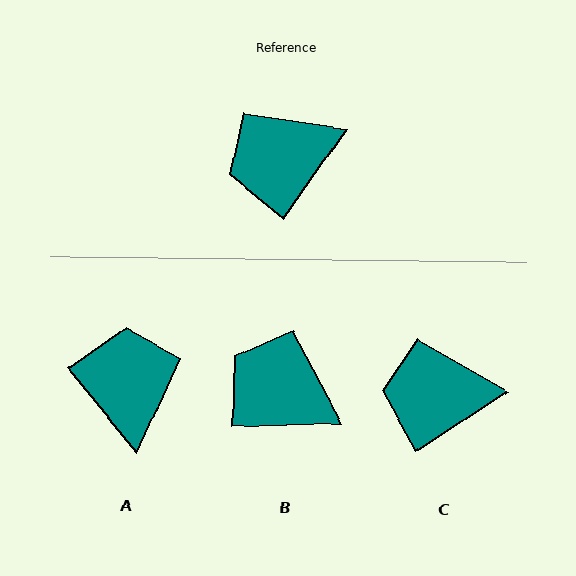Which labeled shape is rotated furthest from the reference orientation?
A, about 106 degrees away.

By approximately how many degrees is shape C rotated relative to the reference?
Approximately 22 degrees clockwise.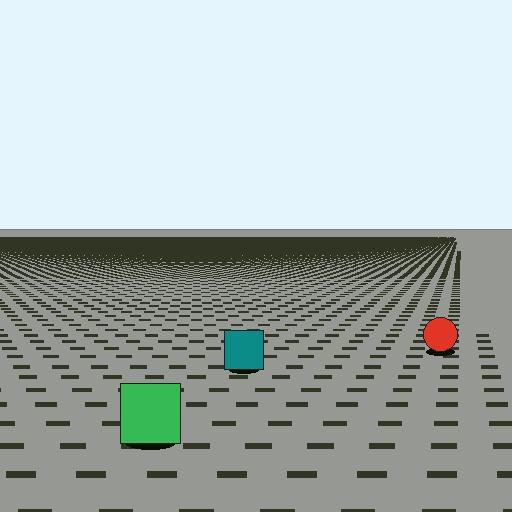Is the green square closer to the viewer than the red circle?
Yes. The green square is closer — you can tell from the texture gradient: the ground texture is coarser near it.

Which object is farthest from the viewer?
The red circle is farthest from the viewer. It appears smaller and the ground texture around it is denser.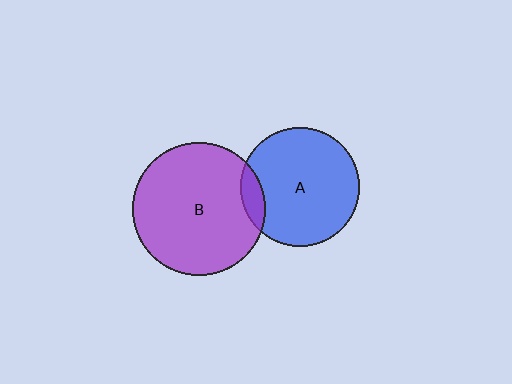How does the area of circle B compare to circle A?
Approximately 1.2 times.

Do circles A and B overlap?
Yes.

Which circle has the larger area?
Circle B (purple).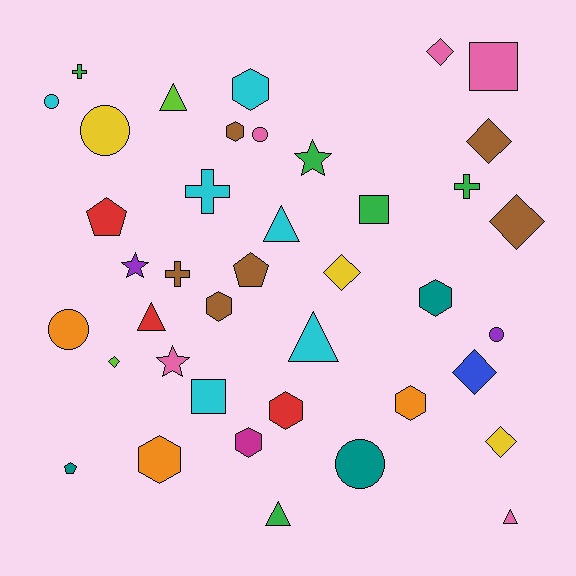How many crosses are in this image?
There are 4 crosses.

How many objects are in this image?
There are 40 objects.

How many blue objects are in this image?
There is 1 blue object.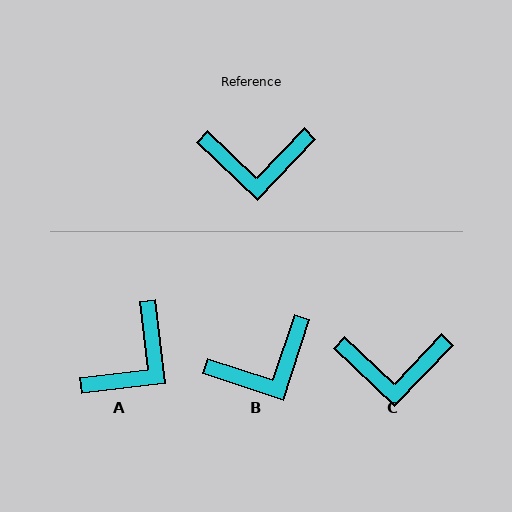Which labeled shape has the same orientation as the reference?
C.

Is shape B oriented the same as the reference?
No, it is off by about 26 degrees.